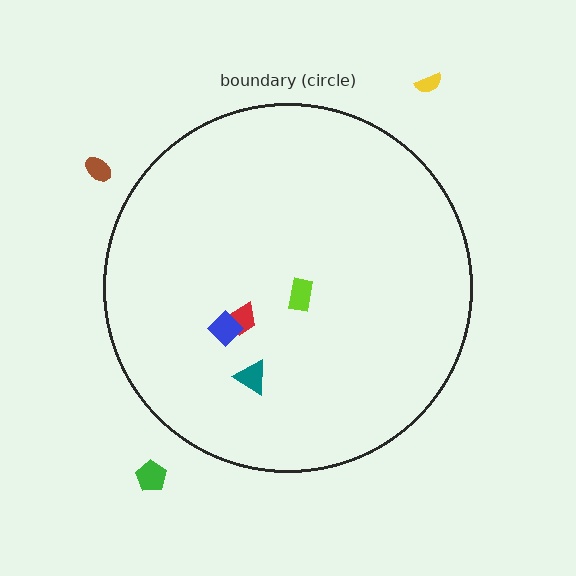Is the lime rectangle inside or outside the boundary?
Inside.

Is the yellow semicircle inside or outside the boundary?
Outside.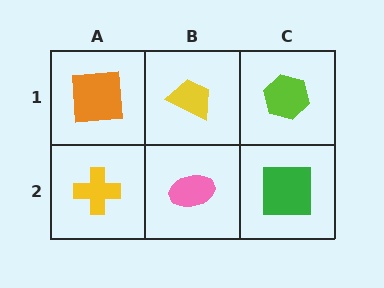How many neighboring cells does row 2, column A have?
2.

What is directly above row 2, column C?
A lime hexagon.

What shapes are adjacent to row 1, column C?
A green square (row 2, column C), a yellow trapezoid (row 1, column B).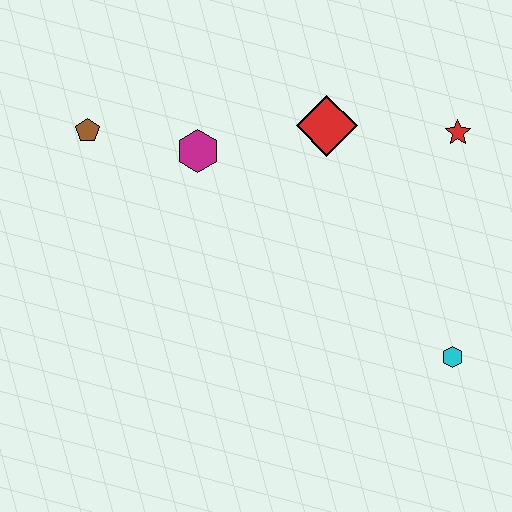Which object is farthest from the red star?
The brown pentagon is farthest from the red star.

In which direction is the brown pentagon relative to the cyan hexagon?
The brown pentagon is to the left of the cyan hexagon.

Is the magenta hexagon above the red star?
No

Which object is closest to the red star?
The red diamond is closest to the red star.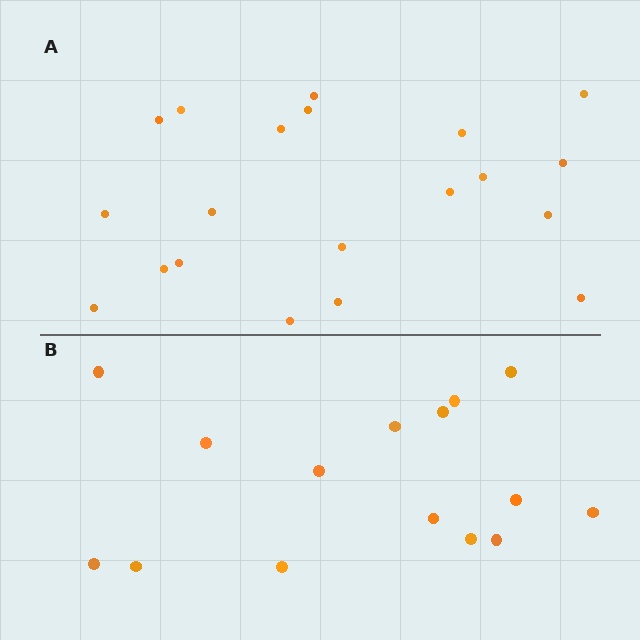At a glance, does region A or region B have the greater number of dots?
Region A (the top region) has more dots.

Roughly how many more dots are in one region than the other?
Region A has about 5 more dots than region B.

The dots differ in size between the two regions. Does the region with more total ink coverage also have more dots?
No. Region B has more total ink coverage because its dots are larger, but region A actually contains more individual dots. Total area can be misleading — the number of items is what matters here.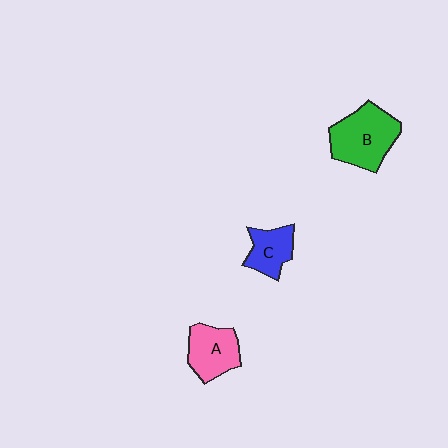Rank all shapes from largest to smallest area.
From largest to smallest: B (green), A (pink), C (blue).